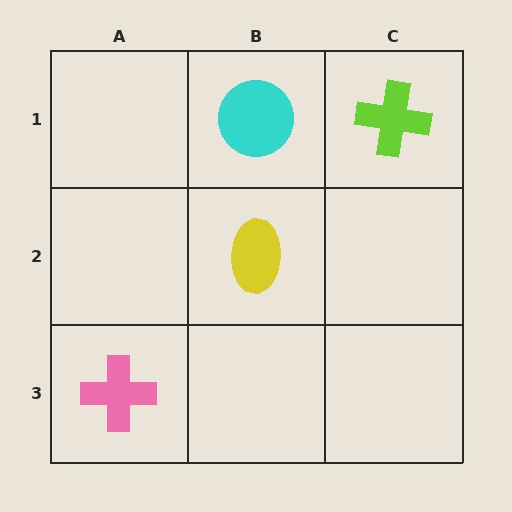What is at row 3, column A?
A pink cross.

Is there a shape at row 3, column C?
No, that cell is empty.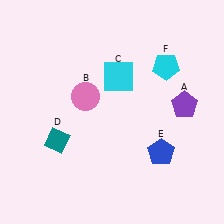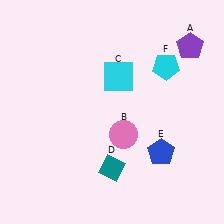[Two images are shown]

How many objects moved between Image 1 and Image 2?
3 objects moved between the two images.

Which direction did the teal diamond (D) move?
The teal diamond (D) moved right.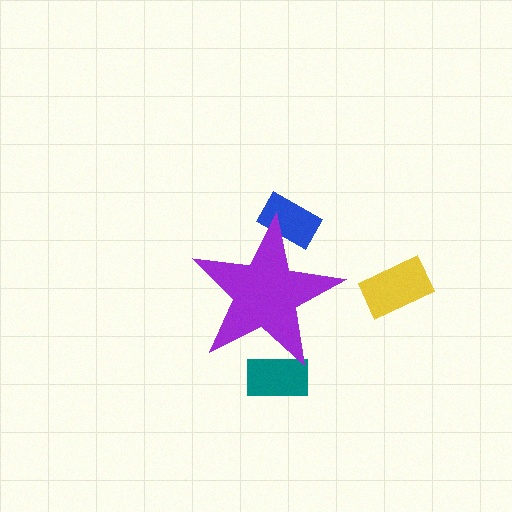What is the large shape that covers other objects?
A purple star.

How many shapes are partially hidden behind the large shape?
2 shapes are partially hidden.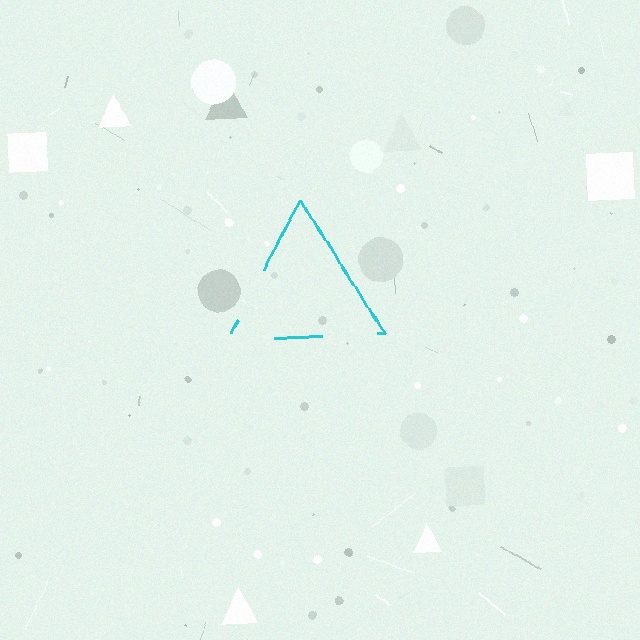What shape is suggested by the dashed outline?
The dashed outline suggests a triangle.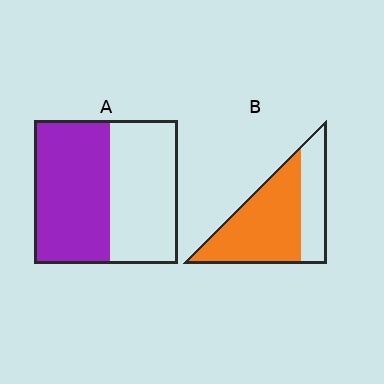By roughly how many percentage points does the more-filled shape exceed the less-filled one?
By roughly 15 percentage points (B over A).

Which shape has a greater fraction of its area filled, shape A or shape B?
Shape B.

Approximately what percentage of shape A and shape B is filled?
A is approximately 55% and B is approximately 65%.